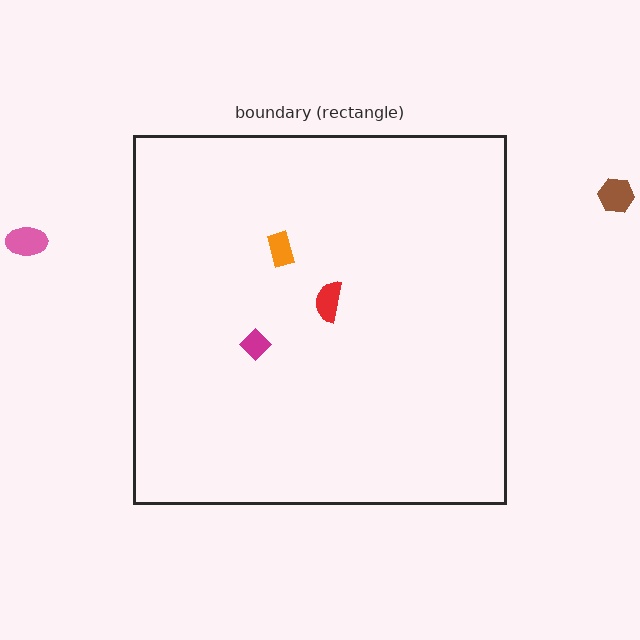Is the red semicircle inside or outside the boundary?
Inside.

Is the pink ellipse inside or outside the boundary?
Outside.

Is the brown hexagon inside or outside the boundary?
Outside.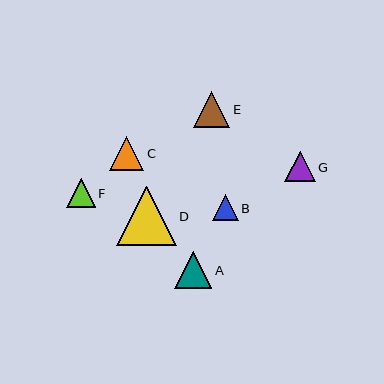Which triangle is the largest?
Triangle D is the largest with a size of approximately 60 pixels.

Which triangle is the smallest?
Triangle B is the smallest with a size of approximately 26 pixels.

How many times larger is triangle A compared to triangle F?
Triangle A is approximately 1.3 times the size of triangle F.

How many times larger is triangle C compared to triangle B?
Triangle C is approximately 1.3 times the size of triangle B.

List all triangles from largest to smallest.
From largest to smallest: D, A, E, C, G, F, B.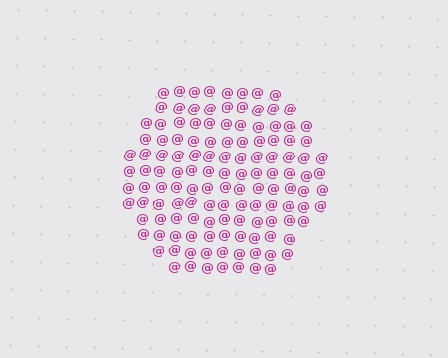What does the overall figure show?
The overall figure shows a hexagon.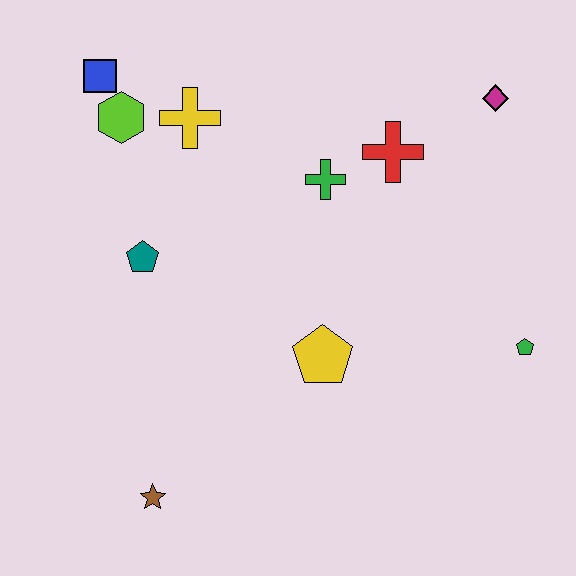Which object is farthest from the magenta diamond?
The brown star is farthest from the magenta diamond.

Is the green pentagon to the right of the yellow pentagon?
Yes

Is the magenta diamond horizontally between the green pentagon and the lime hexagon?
Yes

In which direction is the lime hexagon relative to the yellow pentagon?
The lime hexagon is above the yellow pentagon.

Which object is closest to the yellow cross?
The lime hexagon is closest to the yellow cross.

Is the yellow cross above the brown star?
Yes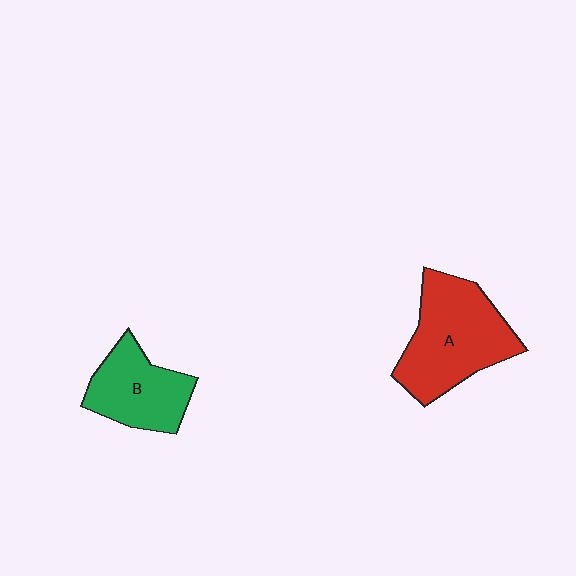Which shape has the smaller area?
Shape B (green).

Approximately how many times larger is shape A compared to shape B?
Approximately 1.5 times.